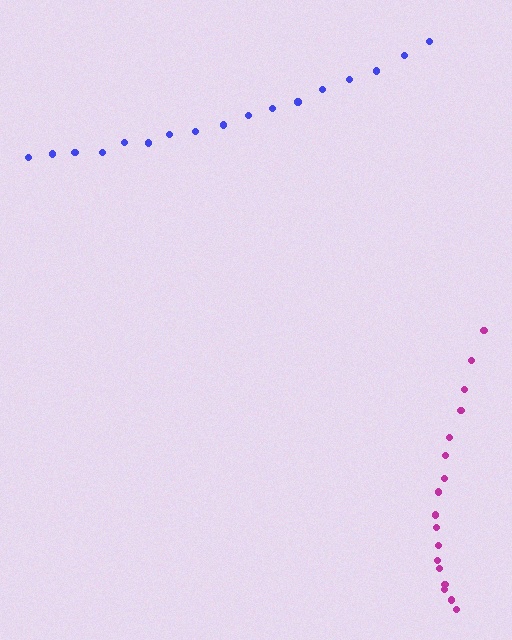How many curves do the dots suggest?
There are 2 distinct paths.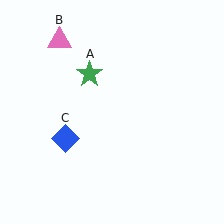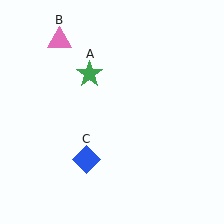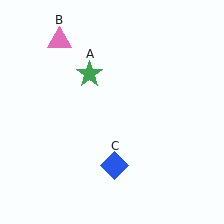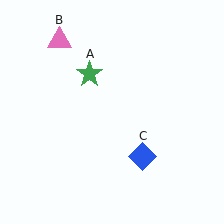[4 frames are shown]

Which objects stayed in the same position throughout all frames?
Green star (object A) and pink triangle (object B) remained stationary.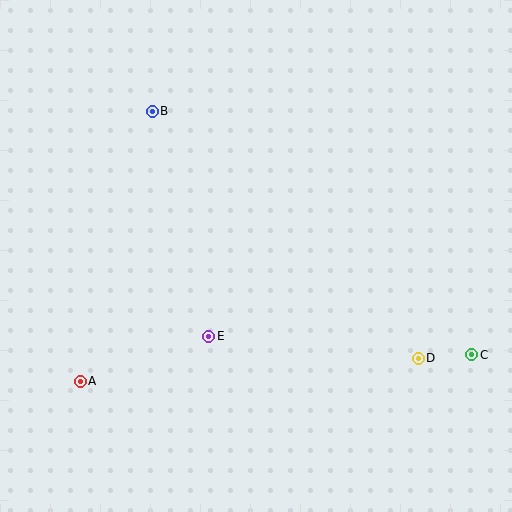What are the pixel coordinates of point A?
Point A is at (80, 381).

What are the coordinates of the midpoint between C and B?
The midpoint between C and B is at (312, 233).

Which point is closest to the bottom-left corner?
Point A is closest to the bottom-left corner.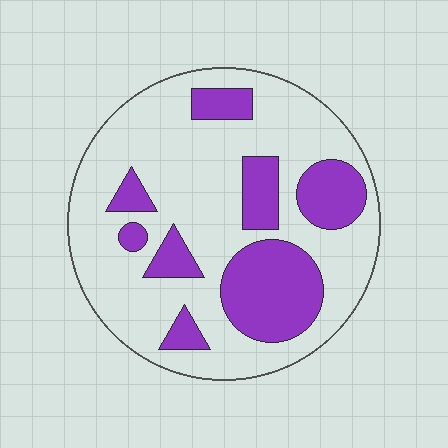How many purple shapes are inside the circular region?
8.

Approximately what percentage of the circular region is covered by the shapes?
Approximately 30%.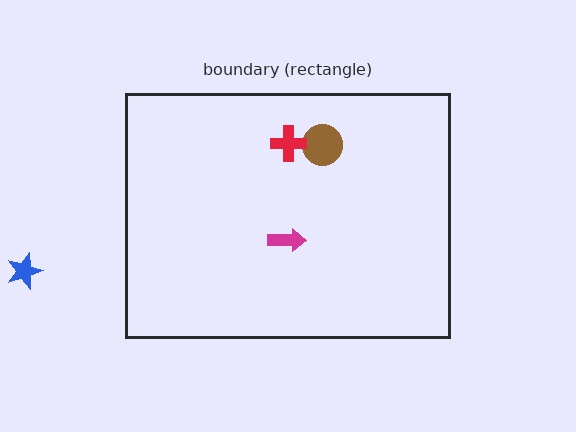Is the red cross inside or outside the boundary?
Inside.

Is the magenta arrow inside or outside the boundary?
Inside.